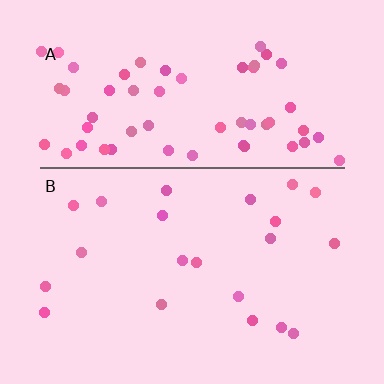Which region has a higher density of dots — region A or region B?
A (the top).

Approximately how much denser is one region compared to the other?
Approximately 2.9× — region A over region B.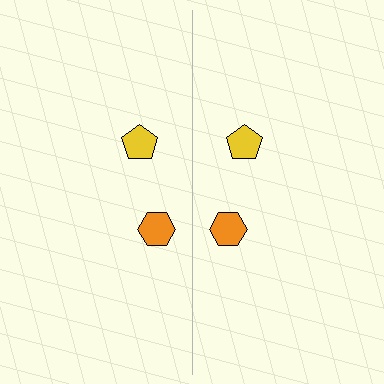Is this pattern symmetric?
Yes, this pattern has bilateral (reflection) symmetry.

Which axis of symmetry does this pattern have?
The pattern has a vertical axis of symmetry running through the center of the image.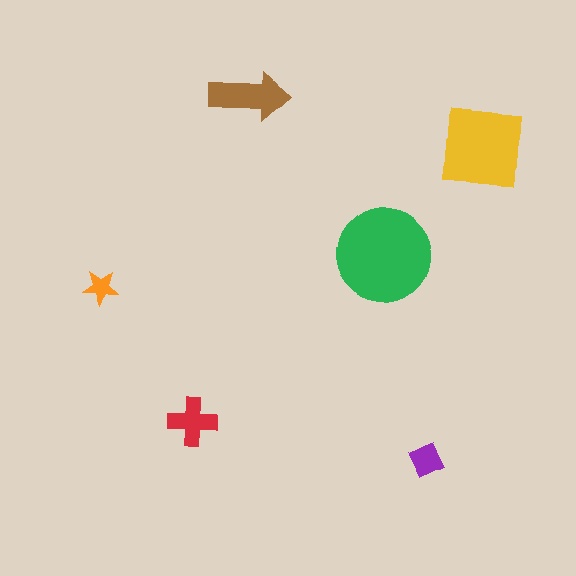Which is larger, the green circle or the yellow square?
The green circle.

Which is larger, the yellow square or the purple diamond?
The yellow square.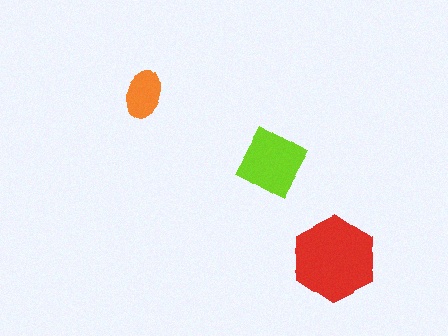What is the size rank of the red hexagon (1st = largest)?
1st.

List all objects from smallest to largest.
The orange ellipse, the lime square, the red hexagon.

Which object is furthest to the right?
The red hexagon is rightmost.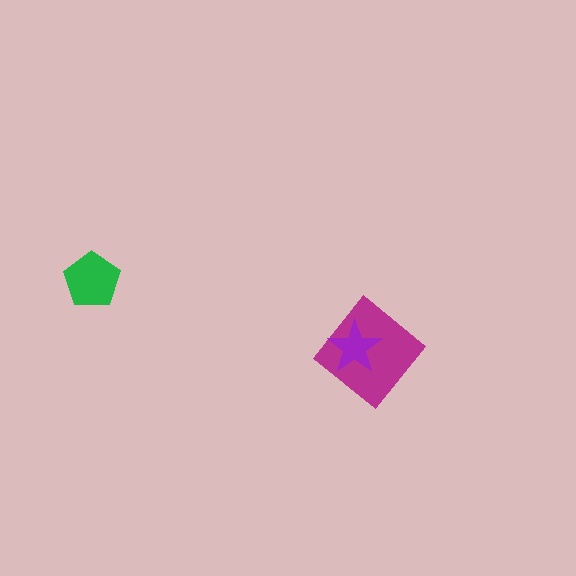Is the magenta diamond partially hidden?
Yes, it is partially covered by another shape.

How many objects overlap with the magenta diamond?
1 object overlaps with the magenta diamond.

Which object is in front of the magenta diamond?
The purple star is in front of the magenta diamond.